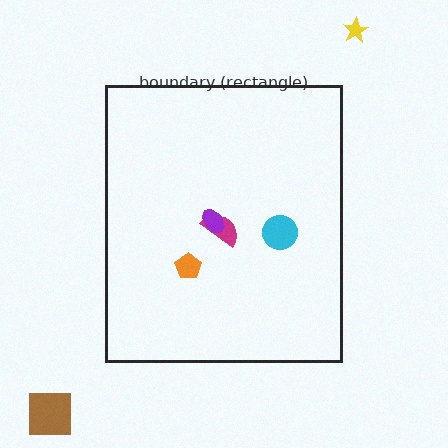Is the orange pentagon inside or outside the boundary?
Inside.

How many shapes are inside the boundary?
4 inside, 2 outside.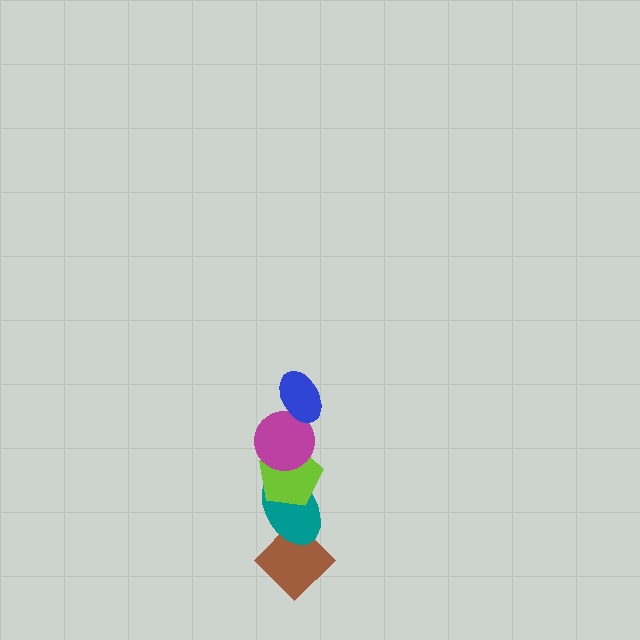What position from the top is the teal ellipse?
The teal ellipse is 4th from the top.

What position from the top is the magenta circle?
The magenta circle is 2nd from the top.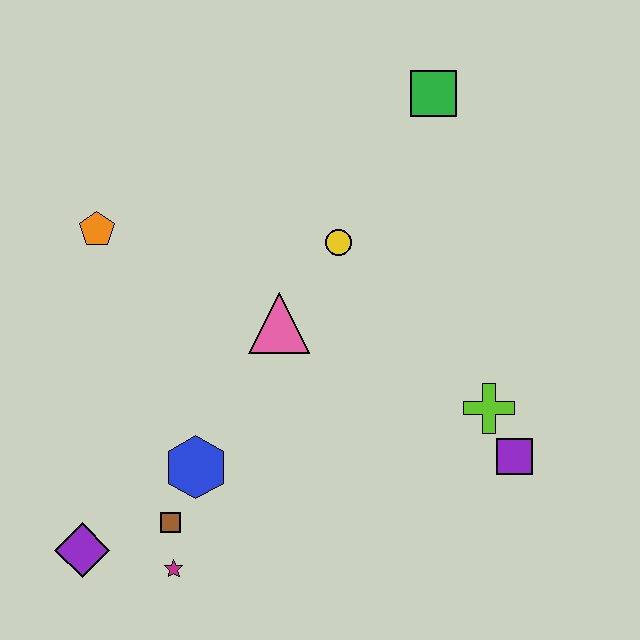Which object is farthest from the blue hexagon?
The green square is farthest from the blue hexagon.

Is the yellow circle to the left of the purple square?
Yes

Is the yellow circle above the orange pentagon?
No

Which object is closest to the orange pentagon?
The pink triangle is closest to the orange pentagon.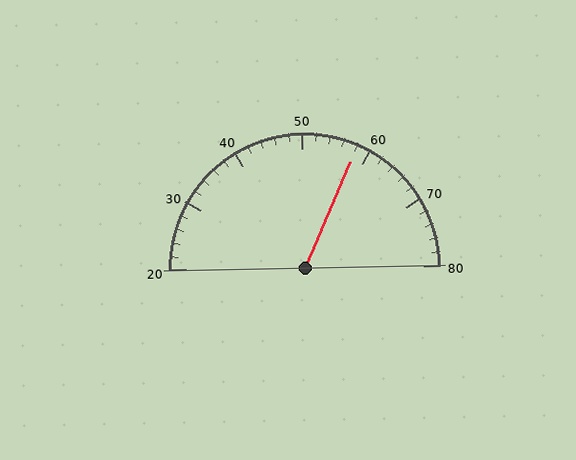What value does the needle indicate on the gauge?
The needle indicates approximately 58.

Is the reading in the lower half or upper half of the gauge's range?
The reading is in the upper half of the range (20 to 80).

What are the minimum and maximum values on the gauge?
The gauge ranges from 20 to 80.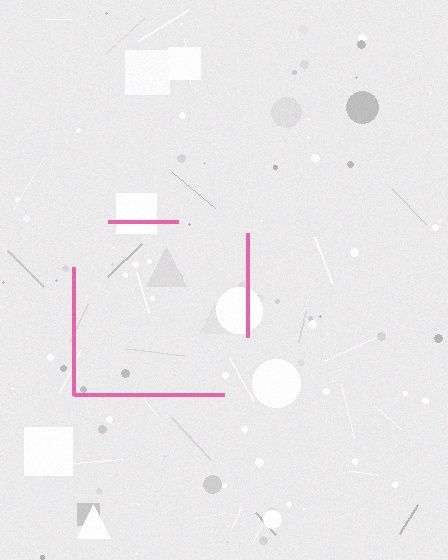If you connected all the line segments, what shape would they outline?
They would outline a square.